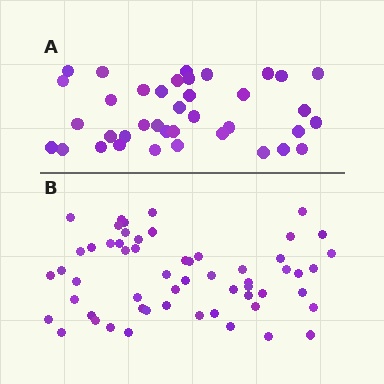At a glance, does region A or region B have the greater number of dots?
Region B (the bottom region) has more dots.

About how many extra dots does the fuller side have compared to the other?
Region B has approximately 20 more dots than region A.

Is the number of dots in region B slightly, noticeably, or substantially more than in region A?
Region B has substantially more. The ratio is roughly 1.5 to 1.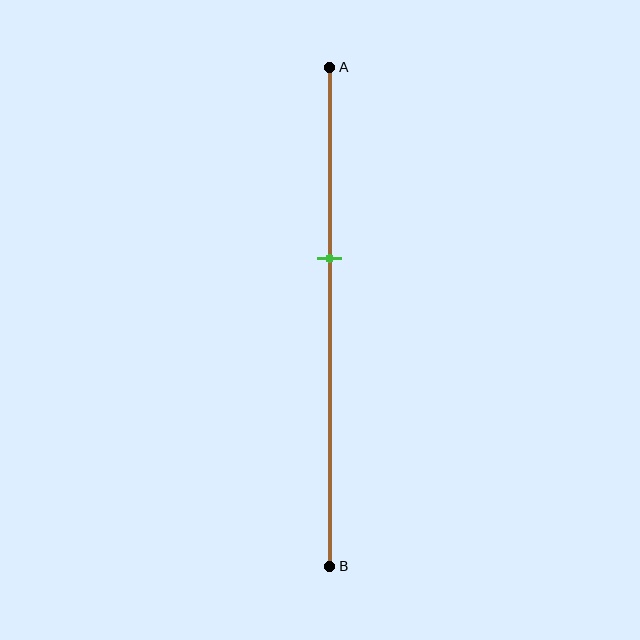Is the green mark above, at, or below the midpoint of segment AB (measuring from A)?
The green mark is above the midpoint of segment AB.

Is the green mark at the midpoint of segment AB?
No, the mark is at about 40% from A, not at the 50% midpoint.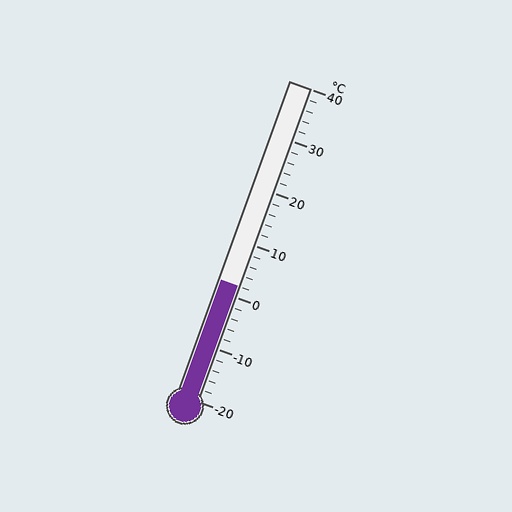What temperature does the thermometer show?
The thermometer shows approximately 2°C.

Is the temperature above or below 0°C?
The temperature is above 0°C.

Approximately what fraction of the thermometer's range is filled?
The thermometer is filled to approximately 35% of its range.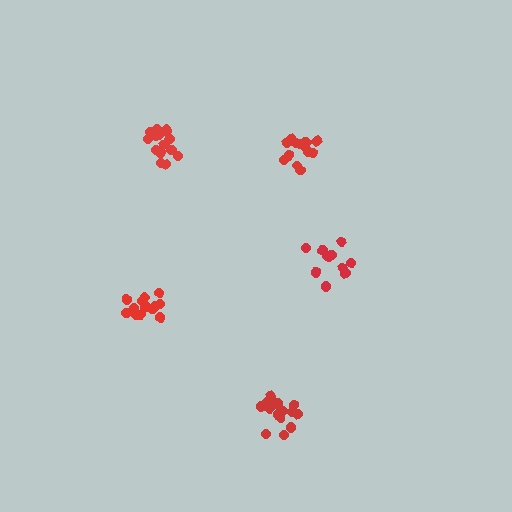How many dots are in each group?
Group 1: 16 dots, Group 2: 15 dots, Group 3: 15 dots, Group 4: 14 dots, Group 5: 11 dots (71 total).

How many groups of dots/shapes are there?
There are 5 groups.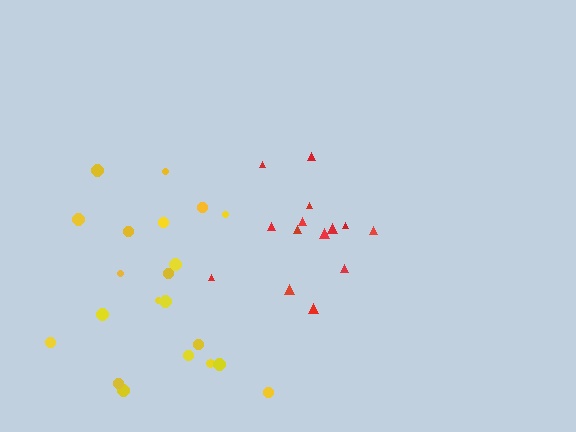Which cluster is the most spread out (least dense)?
Yellow.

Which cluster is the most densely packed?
Red.